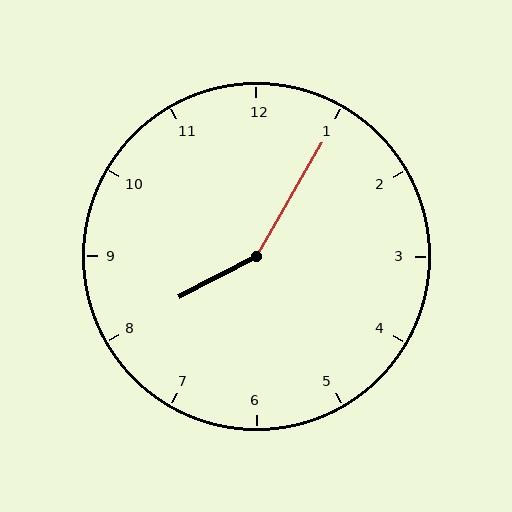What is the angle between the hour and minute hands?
Approximately 148 degrees.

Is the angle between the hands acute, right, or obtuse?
It is obtuse.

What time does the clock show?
8:05.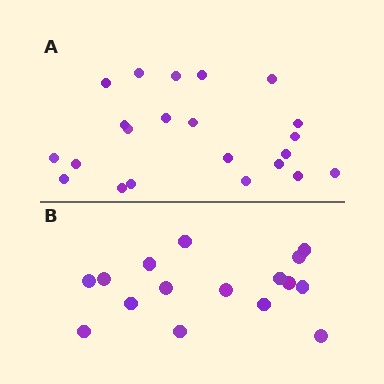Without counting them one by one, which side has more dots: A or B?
Region A (the top region) has more dots.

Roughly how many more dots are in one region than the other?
Region A has about 6 more dots than region B.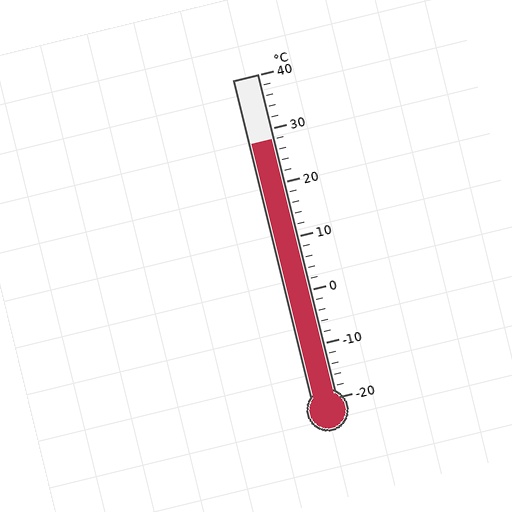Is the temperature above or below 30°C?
The temperature is below 30°C.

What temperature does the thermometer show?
The thermometer shows approximately 28°C.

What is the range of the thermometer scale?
The thermometer scale ranges from -20°C to 40°C.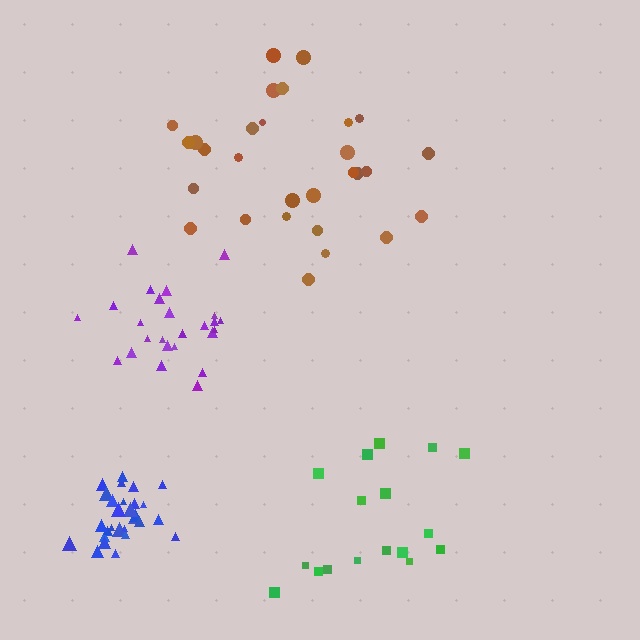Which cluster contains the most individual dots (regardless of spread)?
Brown (29).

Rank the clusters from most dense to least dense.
blue, purple, brown, green.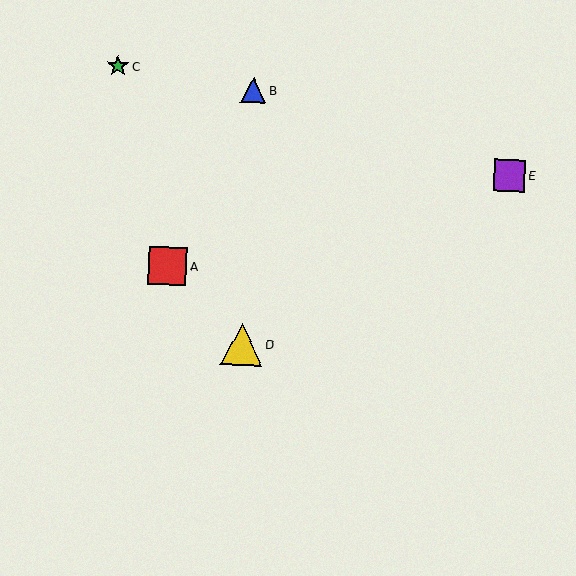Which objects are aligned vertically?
Objects B, D are aligned vertically.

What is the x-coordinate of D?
Object D is at x≈242.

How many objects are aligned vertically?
2 objects (B, D) are aligned vertically.